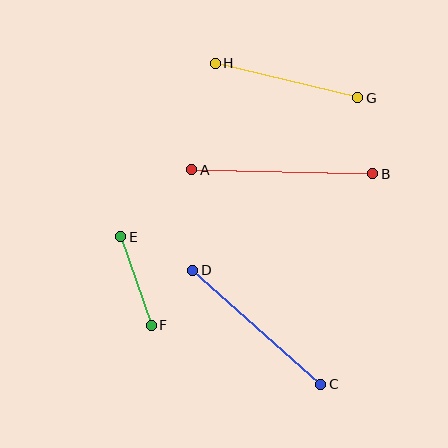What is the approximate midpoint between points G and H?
The midpoint is at approximately (286, 81) pixels.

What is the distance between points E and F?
The distance is approximately 94 pixels.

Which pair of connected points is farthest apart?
Points A and B are farthest apart.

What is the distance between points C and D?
The distance is approximately 172 pixels.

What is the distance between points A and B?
The distance is approximately 181 pixels.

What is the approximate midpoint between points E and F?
The midpoint is at approximately (136, 281) pixels.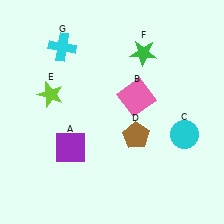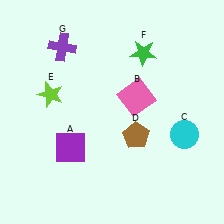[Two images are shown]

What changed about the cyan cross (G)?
In Image 1, G is cyan. In Image 2, it changed to purple.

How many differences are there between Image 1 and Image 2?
There is 1 difference between the two images.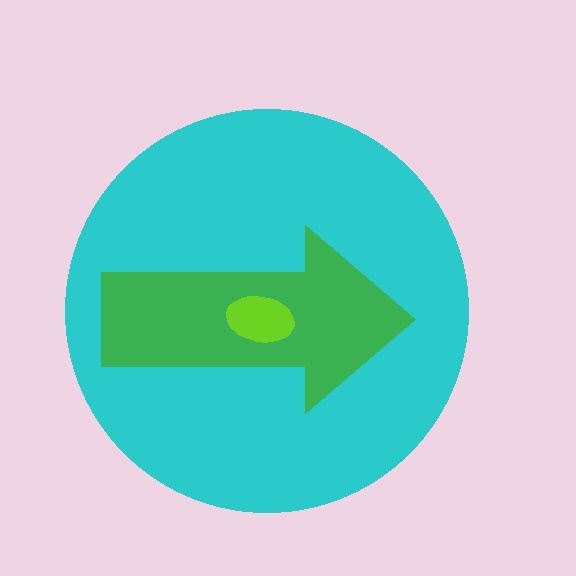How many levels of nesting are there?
3.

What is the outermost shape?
The cyan circle.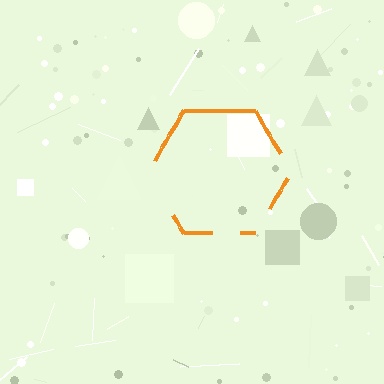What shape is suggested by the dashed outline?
The dashed outline suggests a hexagon.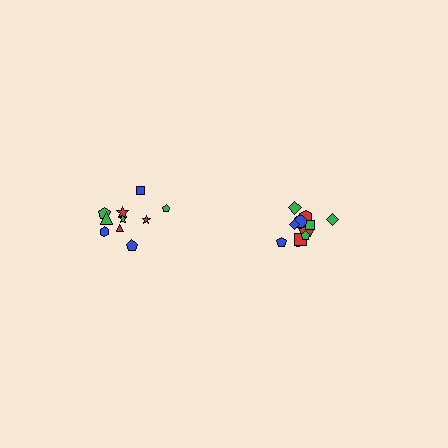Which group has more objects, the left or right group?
The right group.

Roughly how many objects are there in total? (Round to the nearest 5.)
Roughly 20 objects in total.